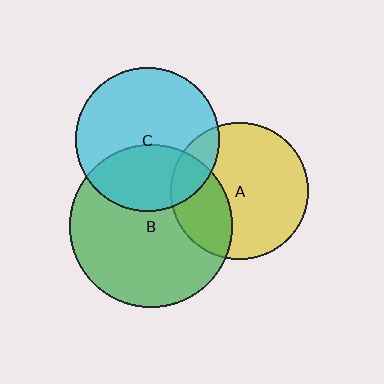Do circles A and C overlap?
Yes.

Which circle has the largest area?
Circle B (green).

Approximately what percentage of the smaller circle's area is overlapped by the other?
Approximately 15%.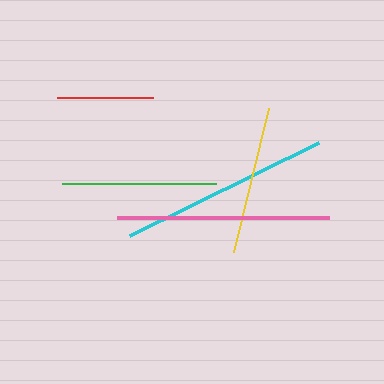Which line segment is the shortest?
The red line is the shortest at approximately 97 pixels.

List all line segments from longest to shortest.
From longest to shortest: pink, cyan, green, yellow, red.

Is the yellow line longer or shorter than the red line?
The yellow line is longer than the red line.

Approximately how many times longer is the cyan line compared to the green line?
The cyan line is approximately 1.4 times the length of the green line.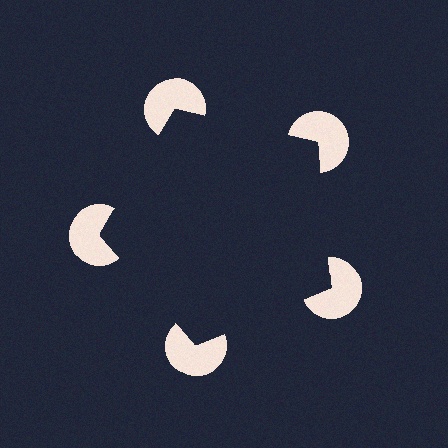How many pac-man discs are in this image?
There are 5 — one at each vertex of the illusory pentagon.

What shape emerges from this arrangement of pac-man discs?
An illusory pentagon — its edges are inferred from the aligned wedge cuts in the pac-man discs, not physically drawn.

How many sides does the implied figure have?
5 sides.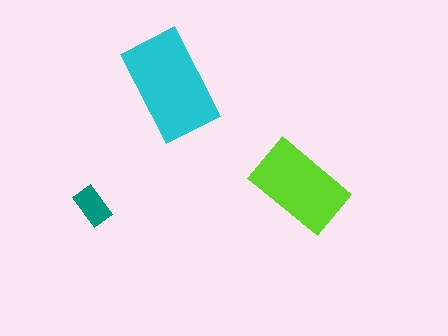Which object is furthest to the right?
The lime rectangle is rightmost.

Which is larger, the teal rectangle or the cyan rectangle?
The cyan one.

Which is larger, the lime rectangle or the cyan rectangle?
The cyan one.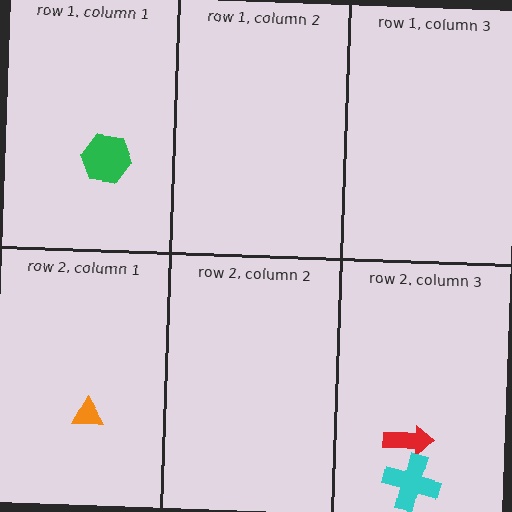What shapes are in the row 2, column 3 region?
The red arrow, the cyan cross.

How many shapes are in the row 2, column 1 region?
1.